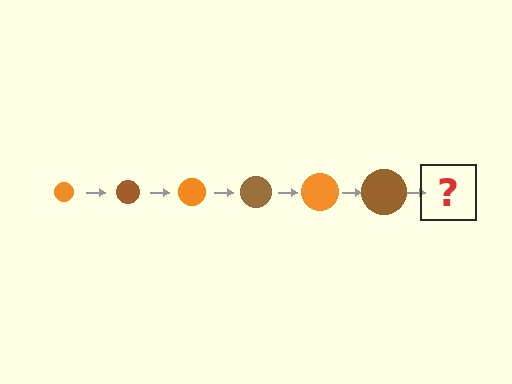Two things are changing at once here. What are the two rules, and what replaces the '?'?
The two rules are that the circle grows larger each step and the color cycles through orange and brown. The '?' should be an orange circle, larger than the previous one.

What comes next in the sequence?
The next element should be an orange circle, larger than the previous one.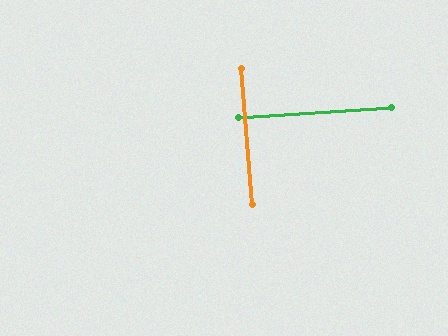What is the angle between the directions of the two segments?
Approximately 90 degrees.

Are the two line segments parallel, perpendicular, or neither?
Perpendicular — they meet at approximately 90°.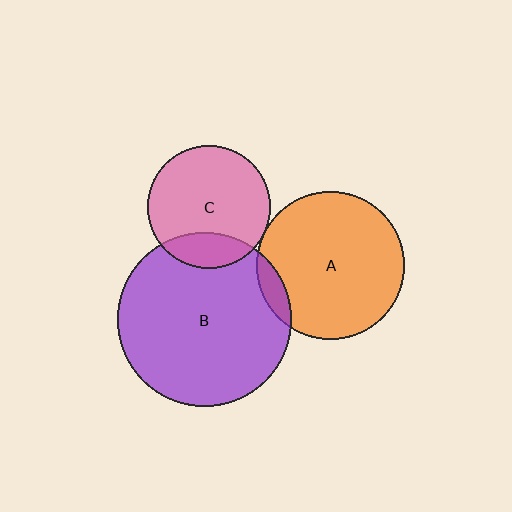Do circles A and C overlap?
Yes.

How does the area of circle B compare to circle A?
Approximately 1.4 times.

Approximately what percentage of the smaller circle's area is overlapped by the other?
Approximately 5%.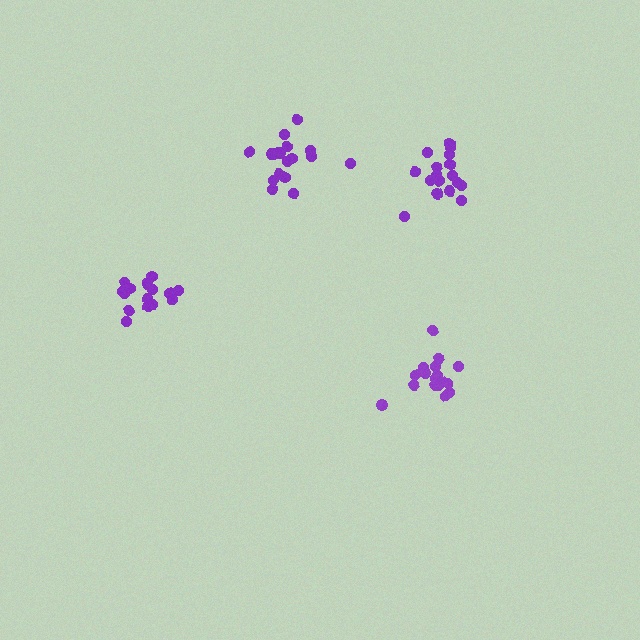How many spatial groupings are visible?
There are 4 spatial groupings.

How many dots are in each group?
Group 1: 17 dots, Group 2: 17 dots, Group 3: 15 dots, Group 4: 17 dots (66 total).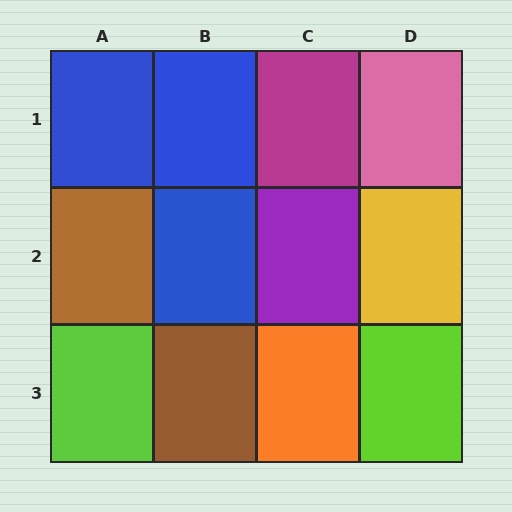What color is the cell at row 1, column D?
Pink.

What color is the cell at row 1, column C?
Magenta.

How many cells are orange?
1 cell is orange.